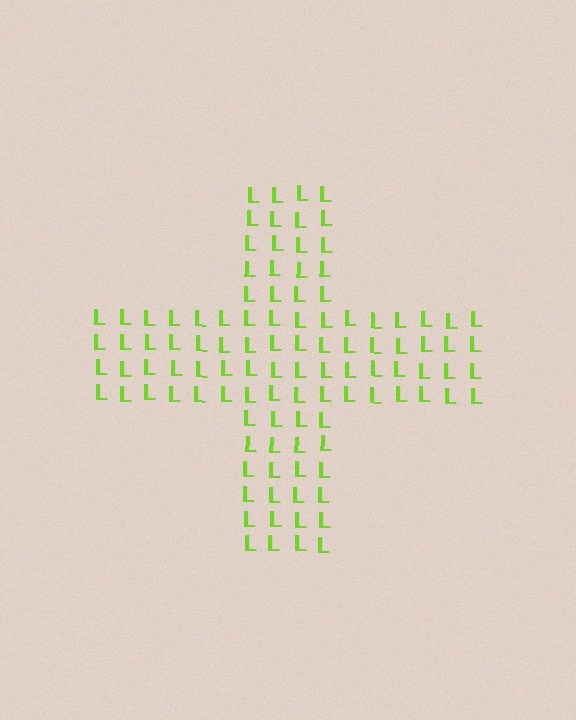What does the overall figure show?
The overall figure shows a cross.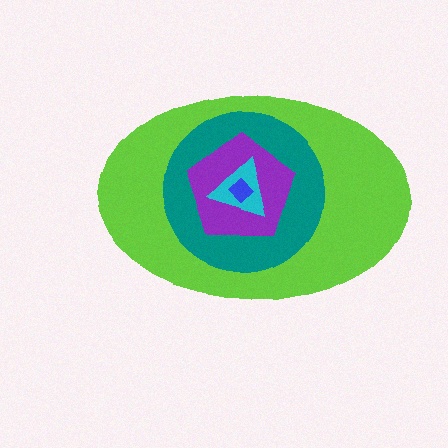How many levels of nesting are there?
5.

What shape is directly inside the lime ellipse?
The teal circle.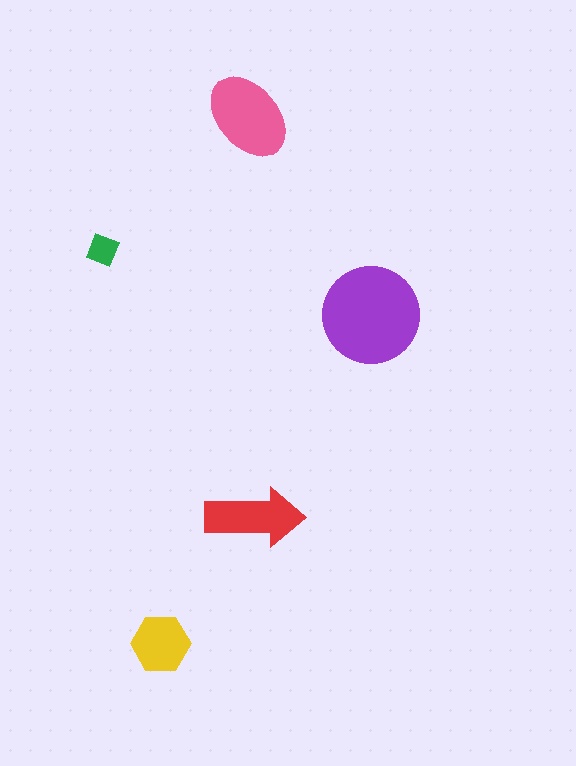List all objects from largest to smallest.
The purple circle, the pink ellipse, the red arrow, the yellow hexagon, the green diamond.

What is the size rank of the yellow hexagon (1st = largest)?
4th.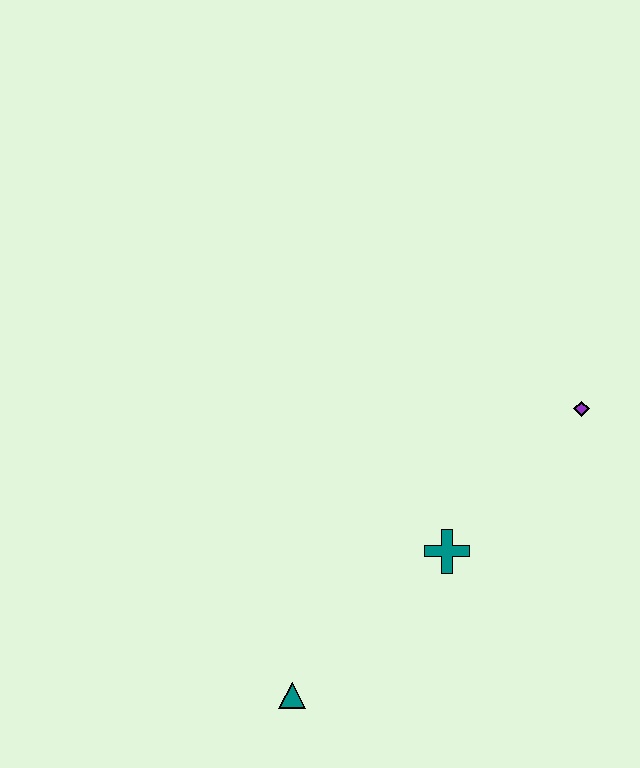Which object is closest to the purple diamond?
The teal cross is closest to the purple diamond.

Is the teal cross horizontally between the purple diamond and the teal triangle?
Yes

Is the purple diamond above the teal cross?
Yes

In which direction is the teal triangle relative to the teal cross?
The teal triangle is to the left of the teal cross.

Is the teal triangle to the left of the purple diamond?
Yes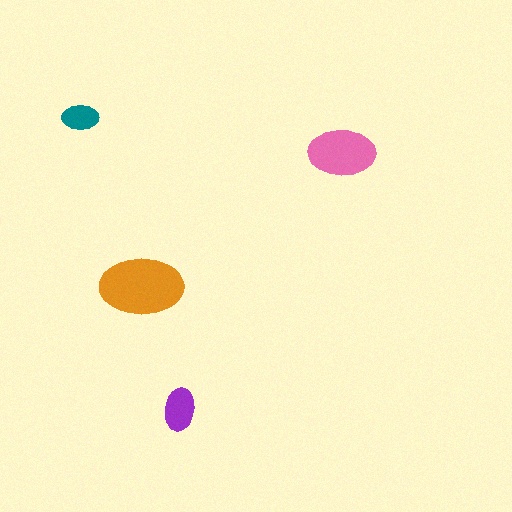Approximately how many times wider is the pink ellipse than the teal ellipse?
About 2 times wider.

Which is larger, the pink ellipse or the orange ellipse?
The orange one.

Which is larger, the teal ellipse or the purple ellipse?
The purple one.